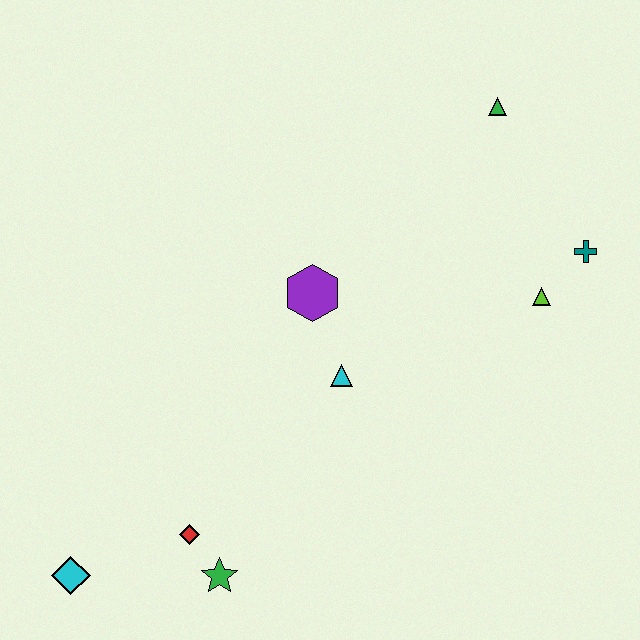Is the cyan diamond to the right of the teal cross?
No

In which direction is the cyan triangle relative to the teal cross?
The cyan triangle is to the left of the teal cross.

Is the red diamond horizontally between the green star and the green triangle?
No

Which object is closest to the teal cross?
The lime triangle is closest to the teal cross.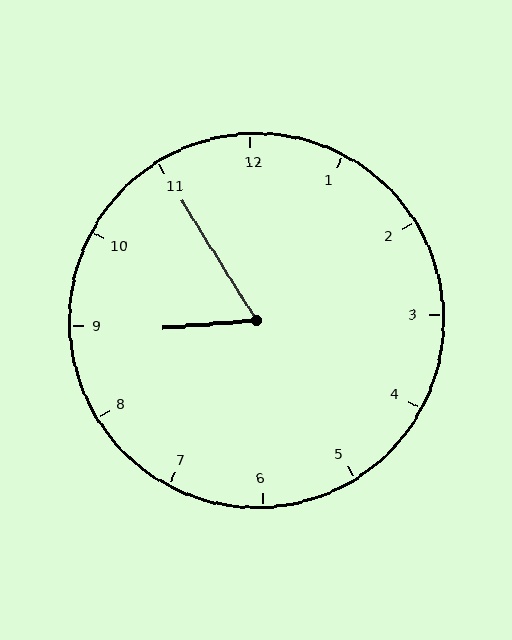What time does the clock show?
8:55.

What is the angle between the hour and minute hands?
Approximately 62 degrees.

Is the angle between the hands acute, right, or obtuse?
It is acute.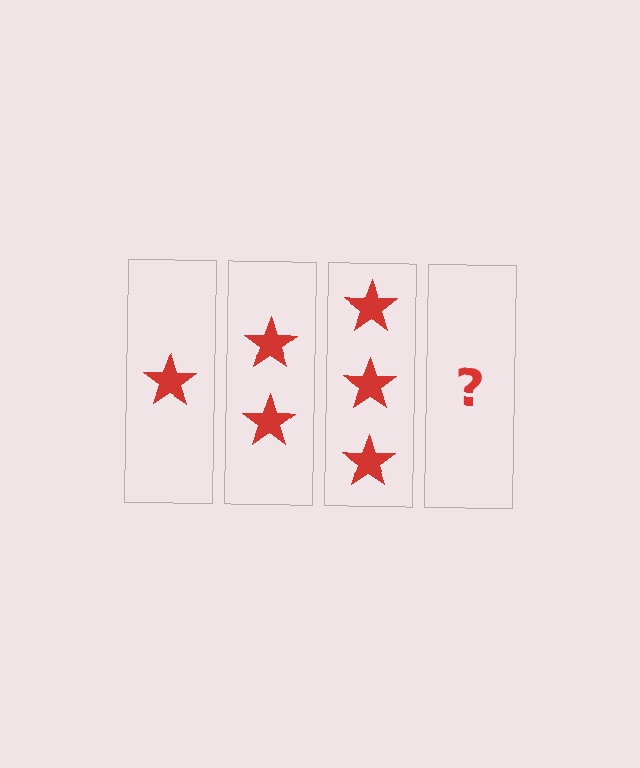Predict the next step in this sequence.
The next step is 4 stars.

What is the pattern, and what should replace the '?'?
The pattern is that each step adds one more star. The '?' should be 4 stars.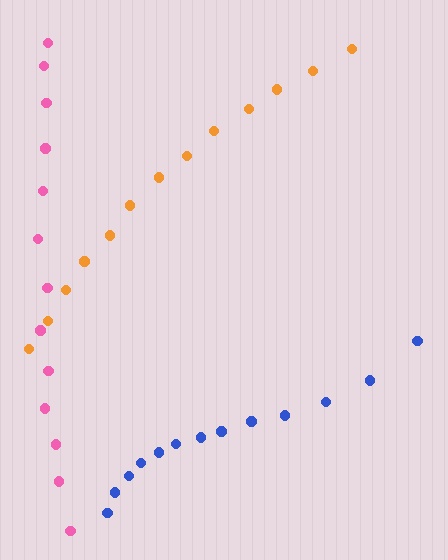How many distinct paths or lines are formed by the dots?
There are 3 distinct paths.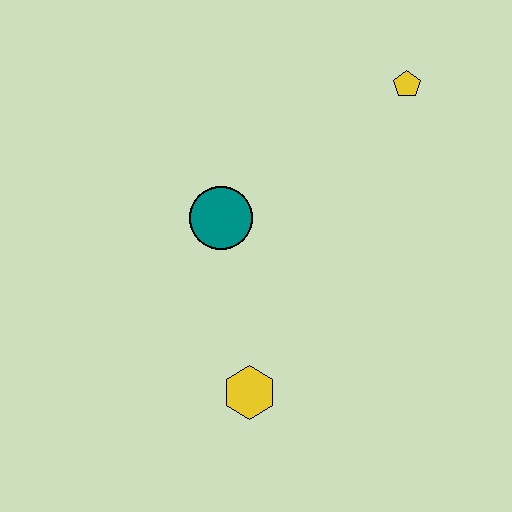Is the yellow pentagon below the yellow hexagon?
No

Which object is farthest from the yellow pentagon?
The yellow hexagon is farthest from the yellow pentagon.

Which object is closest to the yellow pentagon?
The teal circle is closest to the yellow pentagon.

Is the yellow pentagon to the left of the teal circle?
No